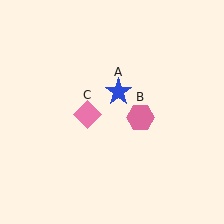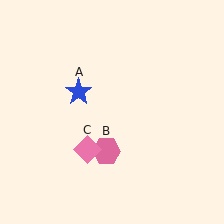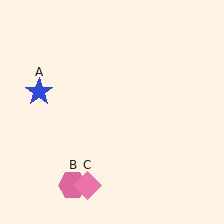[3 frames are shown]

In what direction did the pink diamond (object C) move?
The pink diamond (object C) moved down.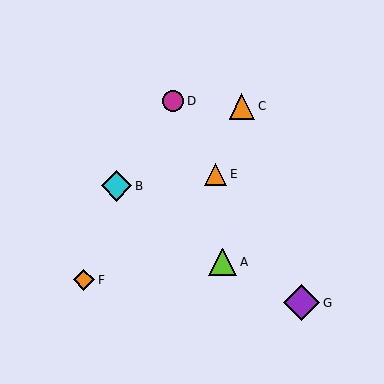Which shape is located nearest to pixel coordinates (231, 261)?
The lime triangle (labeled A) at (223, 262) is nearest to that location.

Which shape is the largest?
The purple diamond (labeled G) is the largest.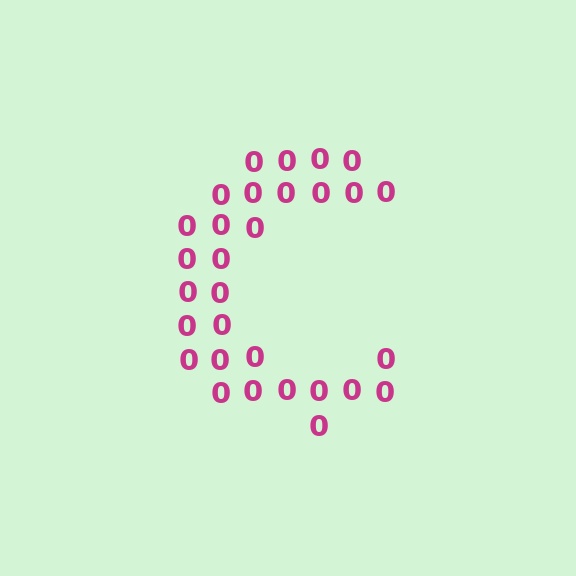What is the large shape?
The large shape is the letter C.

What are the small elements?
The small elements are digit 0's.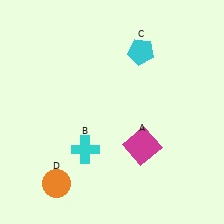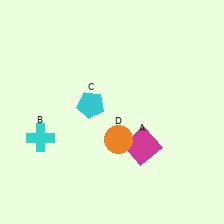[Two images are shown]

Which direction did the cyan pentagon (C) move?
The cyan pentagon (C) moved down.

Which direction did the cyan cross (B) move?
The cyan cross (B) moved left.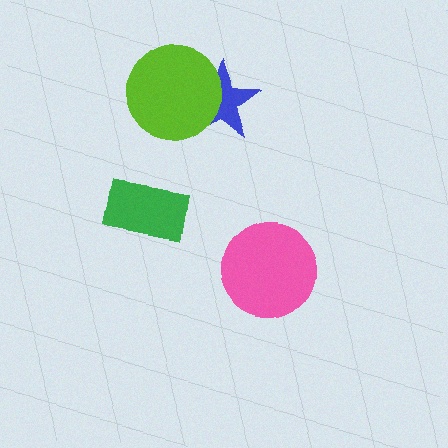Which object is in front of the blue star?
The lime circle is in front of the blue star.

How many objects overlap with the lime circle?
1 object overlaps with the lime circle.